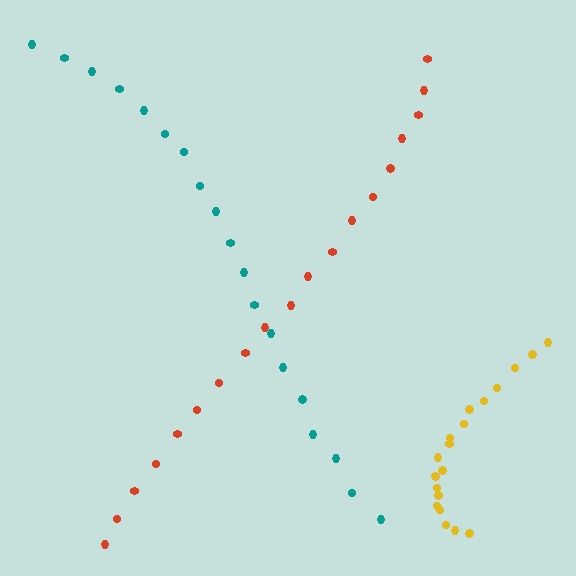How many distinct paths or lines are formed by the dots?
There are 3 distinct paths.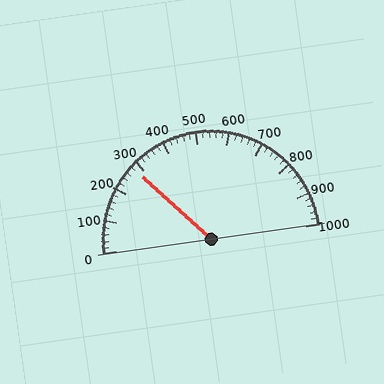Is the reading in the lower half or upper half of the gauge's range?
The reading is in the lower half of the range (0 to 1000).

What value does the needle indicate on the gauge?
The needle indicates approximately 280.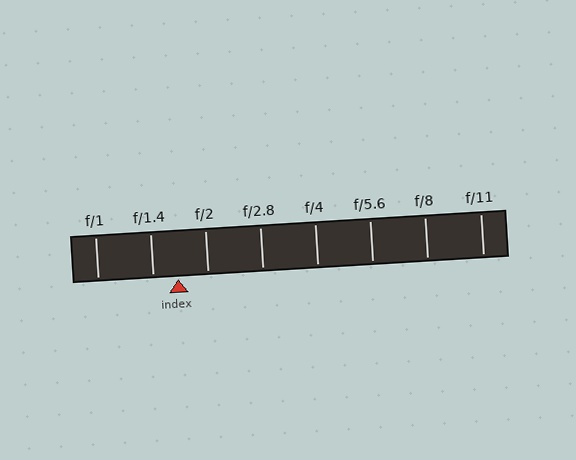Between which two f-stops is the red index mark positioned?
The index mark is between f/1.4 and f/2.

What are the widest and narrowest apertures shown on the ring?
The widest aperture shown is f/1 and the narrowest is f/11.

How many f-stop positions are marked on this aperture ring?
There are 8 f-stop positions marked.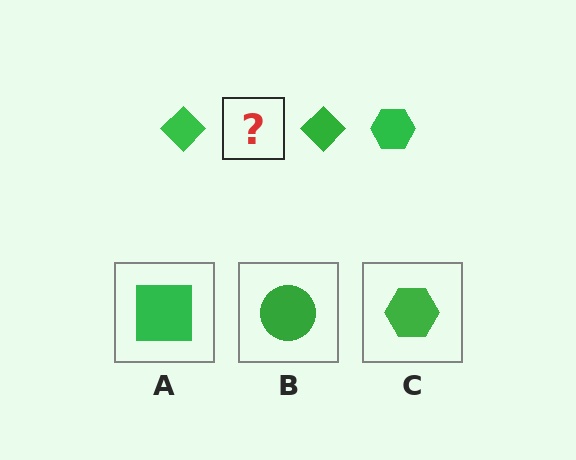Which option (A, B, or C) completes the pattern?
C.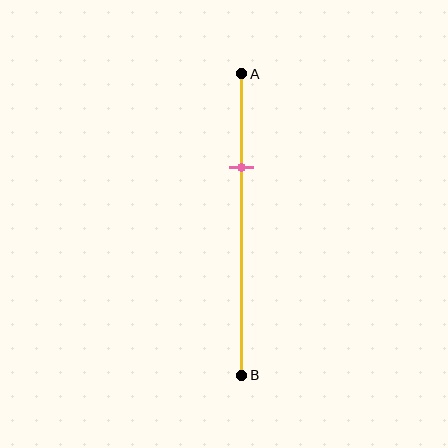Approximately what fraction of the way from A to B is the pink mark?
The pink mark is approximately 30% of the way from A to B.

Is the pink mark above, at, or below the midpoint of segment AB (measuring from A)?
The pink mark is above the midpoint of segment AB.